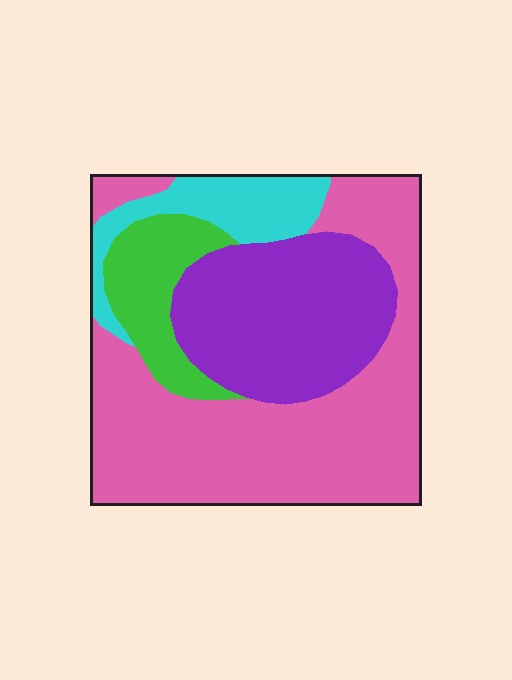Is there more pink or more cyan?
Pink.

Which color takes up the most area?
Pink, at roughly 50%.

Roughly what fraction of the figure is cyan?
Cyan covers 11% of the figure.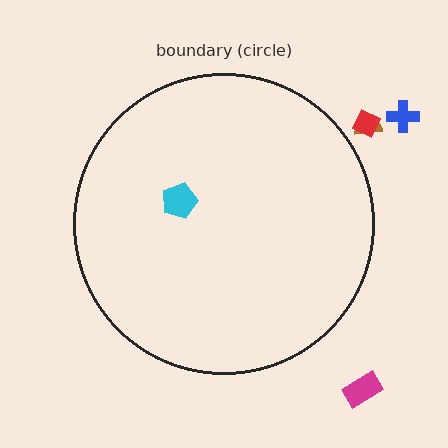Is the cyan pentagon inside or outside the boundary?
Inside.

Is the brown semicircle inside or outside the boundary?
Outside.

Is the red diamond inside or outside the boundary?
Outside.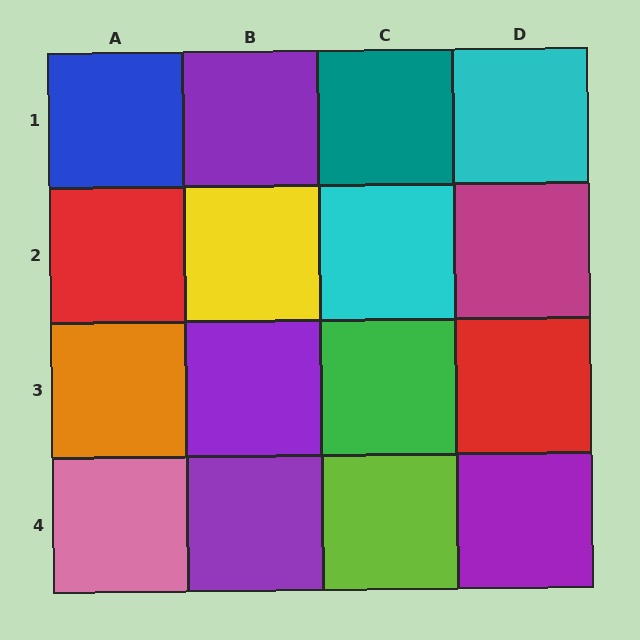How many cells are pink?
1 cell is pink.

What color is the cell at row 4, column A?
Pink.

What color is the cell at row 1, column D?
Cyan.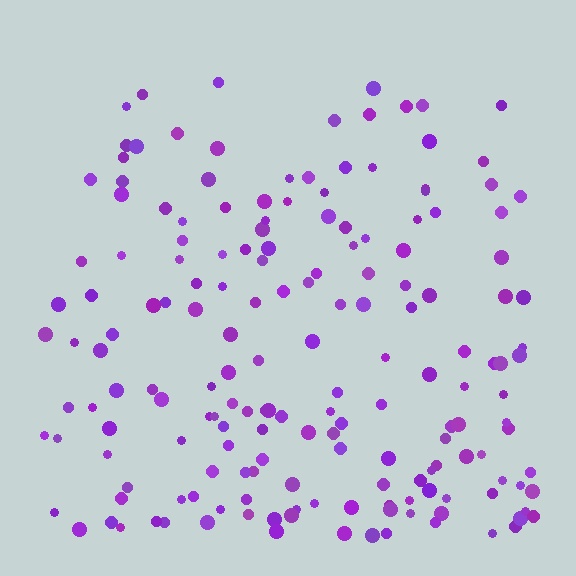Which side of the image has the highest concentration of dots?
The bottom.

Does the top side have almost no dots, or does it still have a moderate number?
Still a moderate number, just noticeably fewer than the bottom.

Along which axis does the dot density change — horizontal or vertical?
Vertical.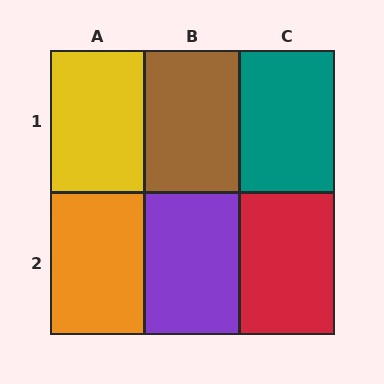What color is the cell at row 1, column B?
Brown.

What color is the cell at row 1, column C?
Teal.